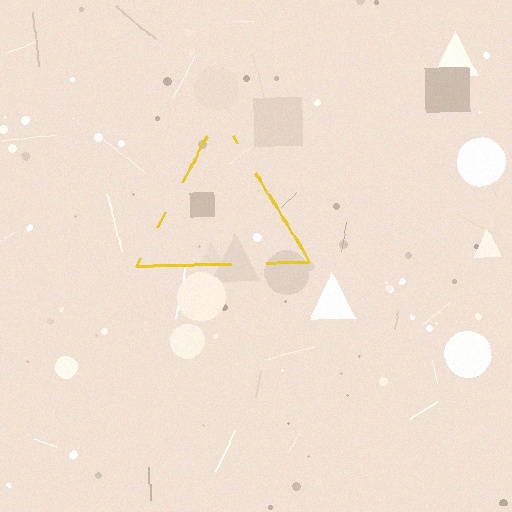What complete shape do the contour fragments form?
The contour fragments form a triangle.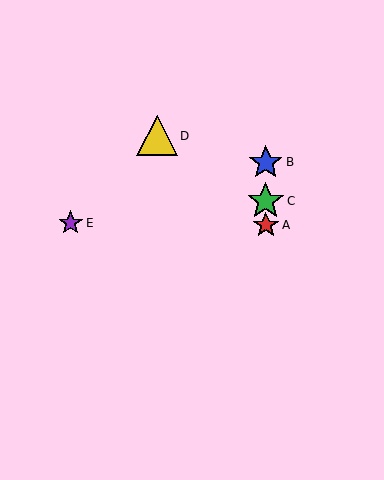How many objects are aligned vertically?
3 objects (A, B, C) are aligned vertically.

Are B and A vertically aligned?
Yes, both are at x≈266.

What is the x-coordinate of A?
Object A is at x≈266.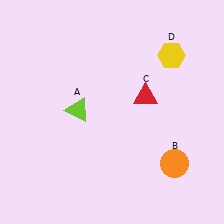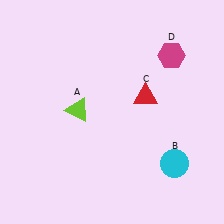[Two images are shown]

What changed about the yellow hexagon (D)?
In Image 1, D is yellow. In Image 2, it changed to magenta.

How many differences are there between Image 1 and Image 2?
There are 2 differences between the two images.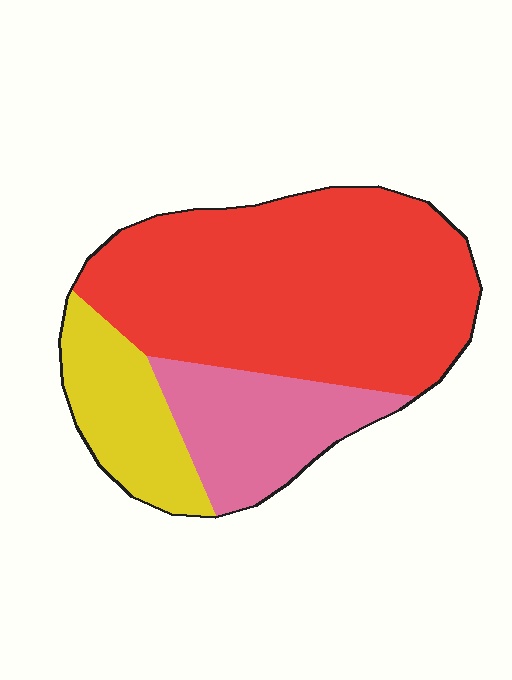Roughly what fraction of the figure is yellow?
Yellow takes up about one sixth (1/6) of the figure.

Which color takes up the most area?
Red, at roughly 60%.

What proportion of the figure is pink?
Pink covers 21% of the figure.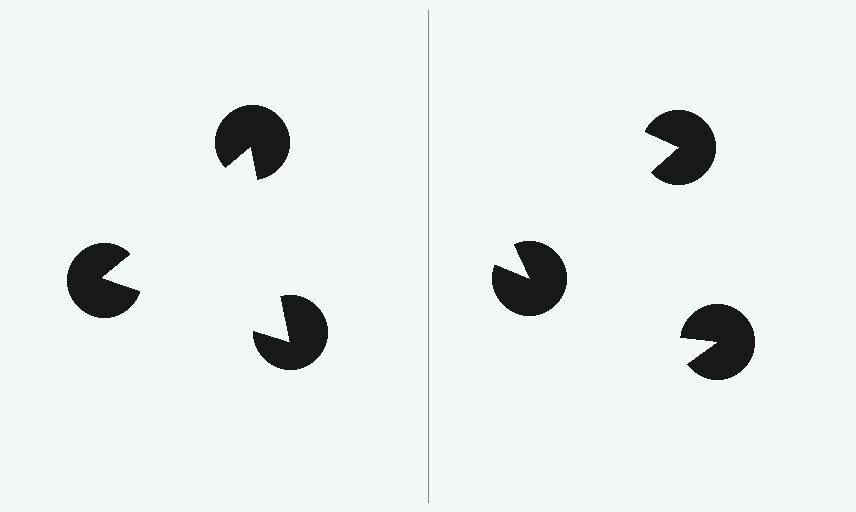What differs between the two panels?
The pac-man discs are positioned identically on both sides; only the wedge orientations differ. On the left they align to a triangle; on the right they are misaligned.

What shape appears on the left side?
An illusory triangle.